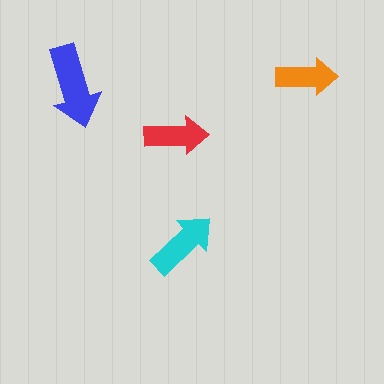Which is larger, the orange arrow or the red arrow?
The red one.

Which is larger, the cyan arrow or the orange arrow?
The cyan one.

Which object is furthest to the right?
The orange arrow is rightmost.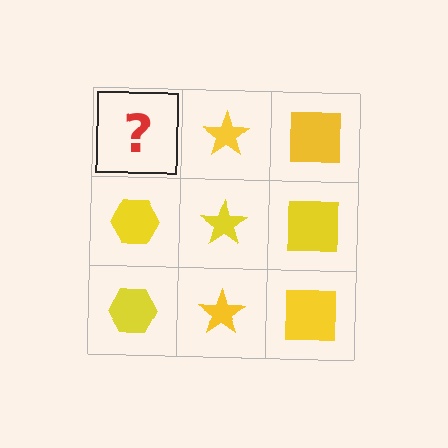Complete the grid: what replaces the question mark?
The question mark should be replaced with a yellow hexagon.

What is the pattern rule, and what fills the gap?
The rule is that each column has a consistent shape. The gap should be filled with a yellow hexagon.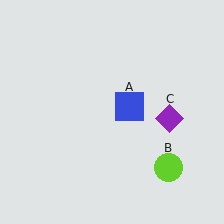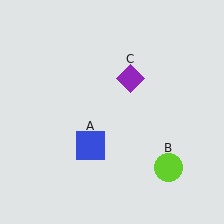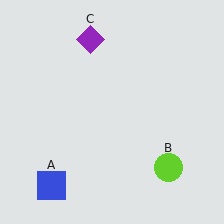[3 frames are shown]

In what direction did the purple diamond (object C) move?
The purple diamond (object C) moved up and to the left.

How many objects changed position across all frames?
2 objects changed position: blue square (object A), purple diamond (object C).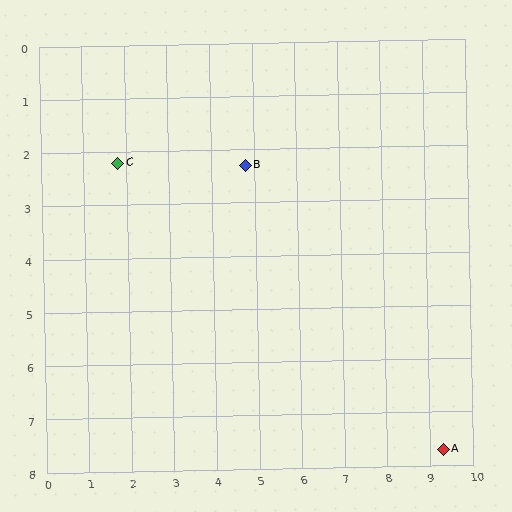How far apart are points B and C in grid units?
Points B and C are about 3.0 grid units apart.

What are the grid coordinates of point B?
Point B is at approximately (4.8, 2.3).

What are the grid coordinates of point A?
Point A is at approximately (9.3, 7.7).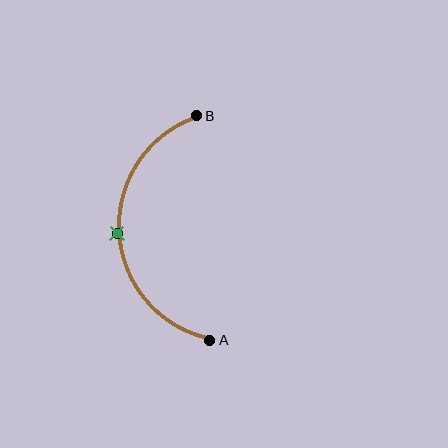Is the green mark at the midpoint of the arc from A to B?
Yes. The green mark lies on the arc at equal arc-length from both A and B — it is the arc midpoint.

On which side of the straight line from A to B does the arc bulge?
The arc bulges to the left of the straight line connecting A and B.